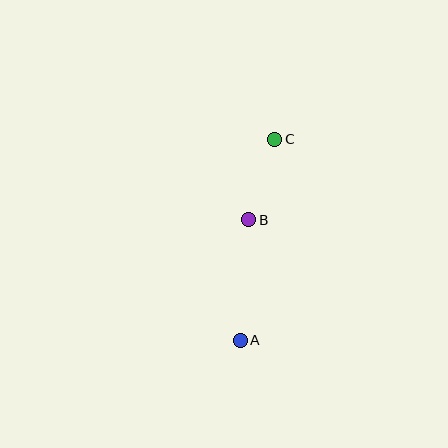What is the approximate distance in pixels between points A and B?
The distance between A and B is approximately 121 pixels.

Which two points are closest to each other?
Points B and C are closest to each other.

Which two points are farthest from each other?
Points A and C are farthest from each other.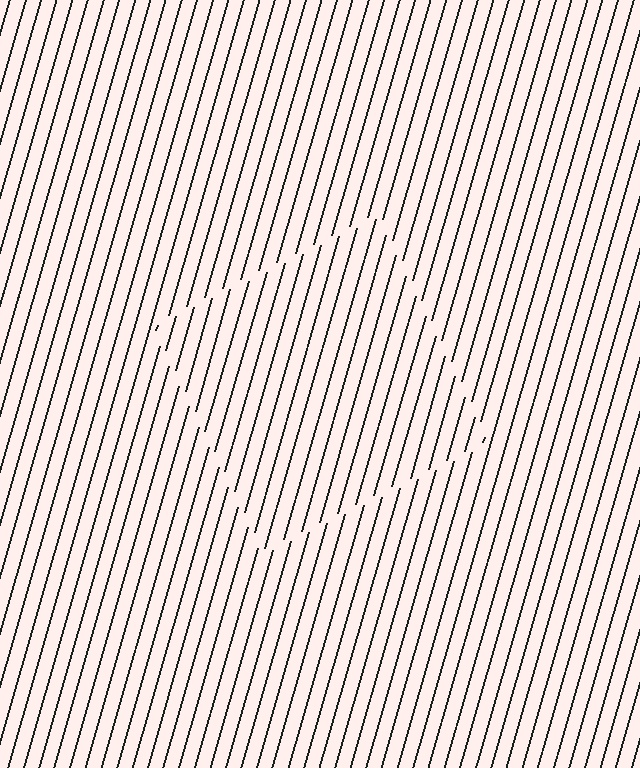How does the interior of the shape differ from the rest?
The interior of the shape contains the same grating, shifted by half a period — the contour is defined by the phase discontinuity where line-ends from the inner and outer gratings abut.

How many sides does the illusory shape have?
4 sides — the line-ends trace a square.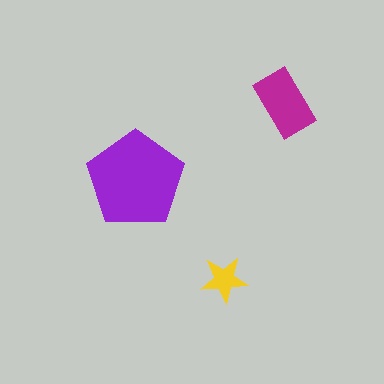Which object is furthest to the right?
The magenta rectangle is rightmost.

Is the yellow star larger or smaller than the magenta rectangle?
Smaller.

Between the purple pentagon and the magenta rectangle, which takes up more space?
The purple pentagon.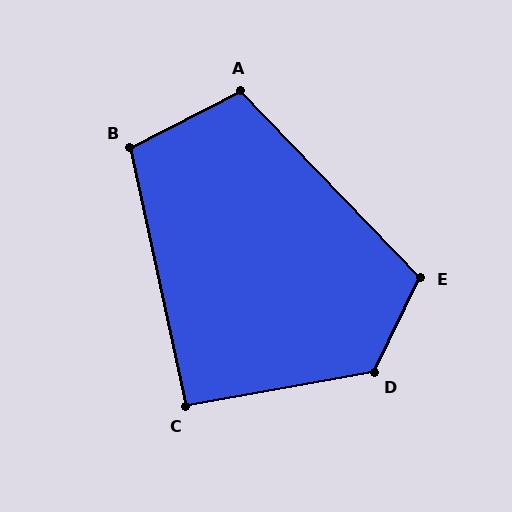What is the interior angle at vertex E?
Approximately 110 degrees (obtuse).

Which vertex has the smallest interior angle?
C, at approximately 92 degrees.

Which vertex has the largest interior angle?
D, at approximately 126 degrees.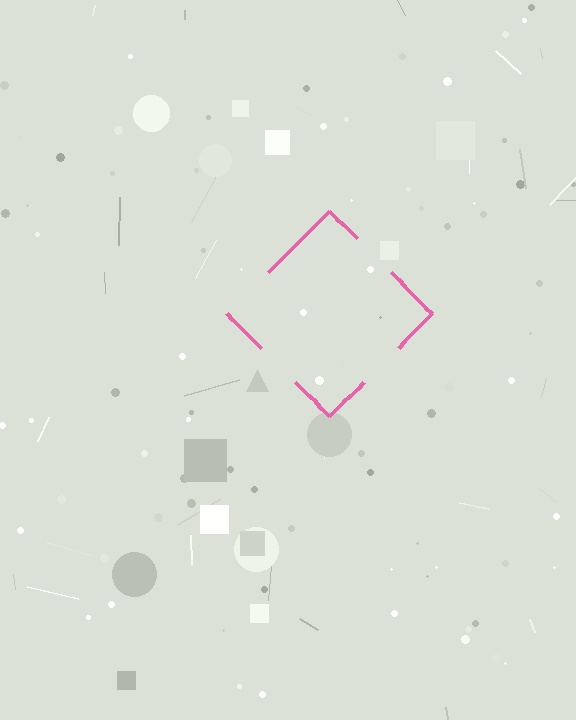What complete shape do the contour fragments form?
The contour fragments form a diamond.